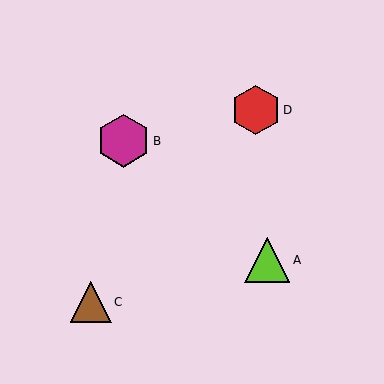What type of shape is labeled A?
Shape A is a lime triangle.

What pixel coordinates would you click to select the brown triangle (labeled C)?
Click at (91, 302) to select the brown triangle C.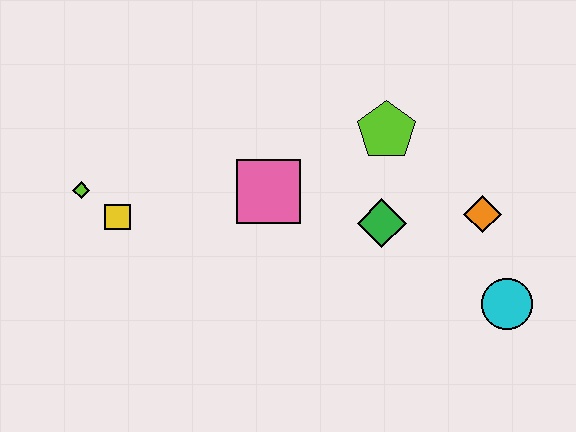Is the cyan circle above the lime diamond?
No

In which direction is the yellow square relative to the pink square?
The yellow square is to the left of the pink square.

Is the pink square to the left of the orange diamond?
Yes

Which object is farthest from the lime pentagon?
The lime diamond is farthest from the lime pentagon.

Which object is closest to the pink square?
The green diamond is closest to the pink square.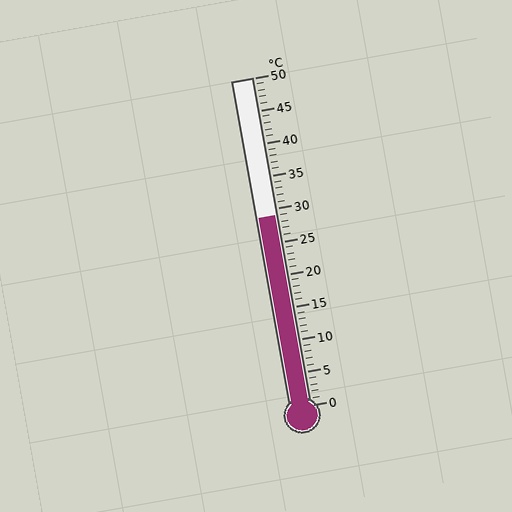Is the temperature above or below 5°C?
The temperature is above 5°C.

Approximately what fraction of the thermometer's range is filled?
The thermometer is filled to approximately 60% of its range.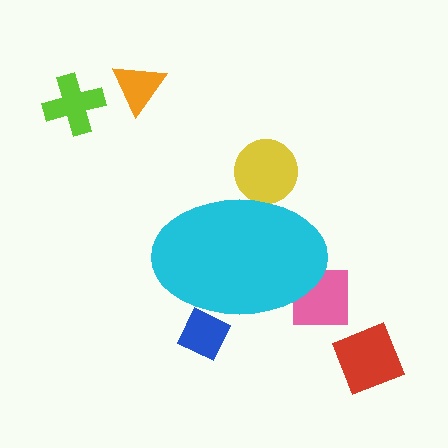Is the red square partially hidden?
No, the red square is fully visible.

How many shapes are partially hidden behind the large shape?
3 shapes are partially hidden.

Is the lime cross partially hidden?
No, the lime cross is fully visible.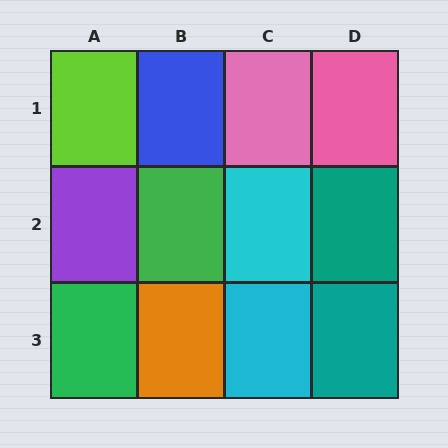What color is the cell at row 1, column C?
Pink.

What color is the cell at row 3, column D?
Teal.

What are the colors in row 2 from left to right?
Purple, green, cyan, teal.